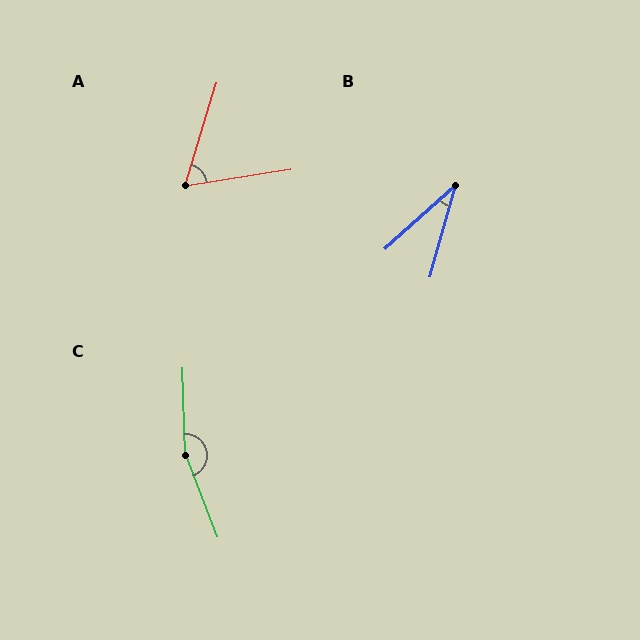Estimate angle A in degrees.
Approximately 64 degrees.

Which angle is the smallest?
B, at approximately 32 degrees.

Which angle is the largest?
C, at approximately 161 degrees.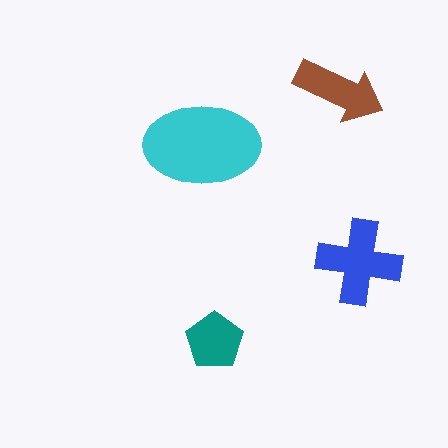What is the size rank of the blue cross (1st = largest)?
2nd.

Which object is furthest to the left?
The cyan ellipse is leftmost.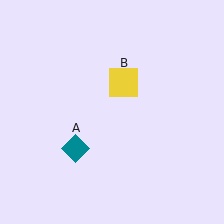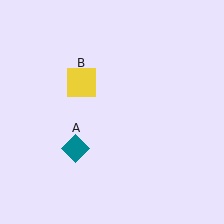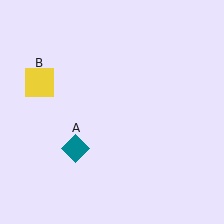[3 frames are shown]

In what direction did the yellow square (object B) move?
The yellow square (object B) moved left.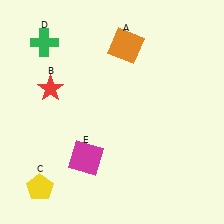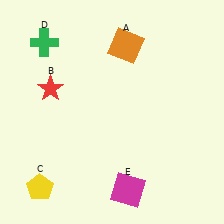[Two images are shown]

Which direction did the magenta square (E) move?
The magenta square (E) moved right.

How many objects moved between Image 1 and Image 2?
1 object moved between the two images.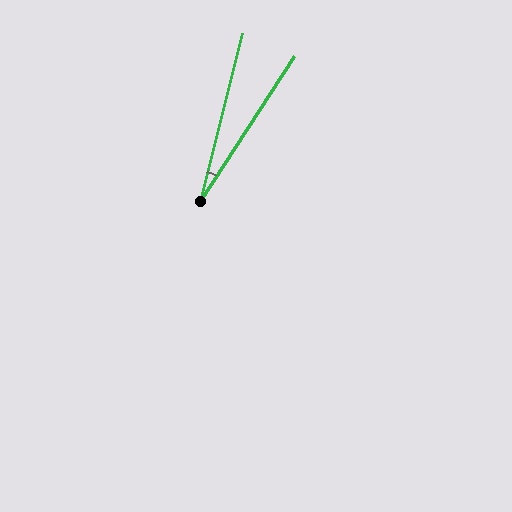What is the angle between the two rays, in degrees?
Approximately 19 degrees.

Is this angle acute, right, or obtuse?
It is acute.